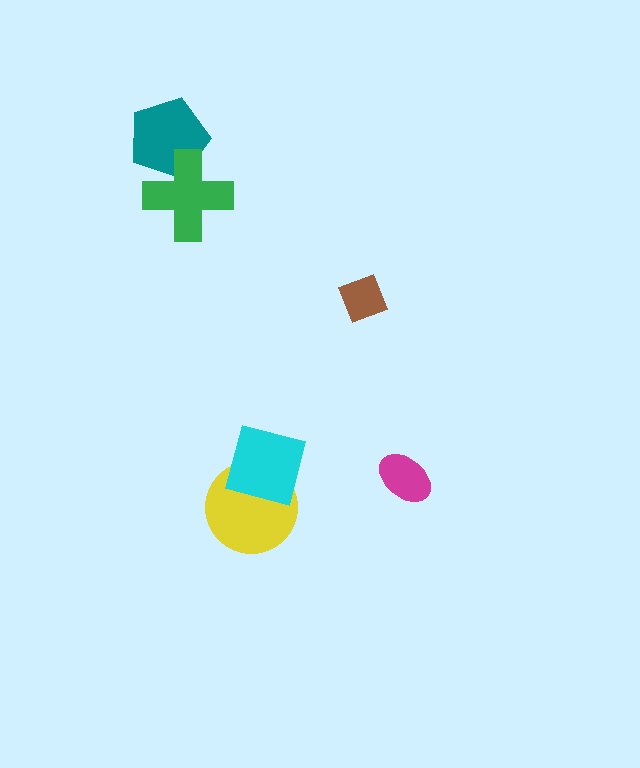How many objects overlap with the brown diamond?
0 objects overlap with the brown diamond.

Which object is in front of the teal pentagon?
The green cross is in front of the teal pentagon.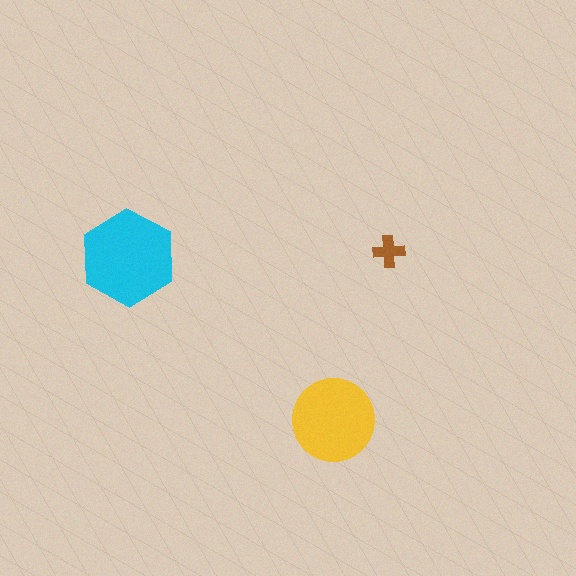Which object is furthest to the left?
The cyan hexagon is leftmost.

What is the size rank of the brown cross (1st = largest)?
3rd.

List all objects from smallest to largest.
The brown cross, the yellow circle, the cyan hexagon.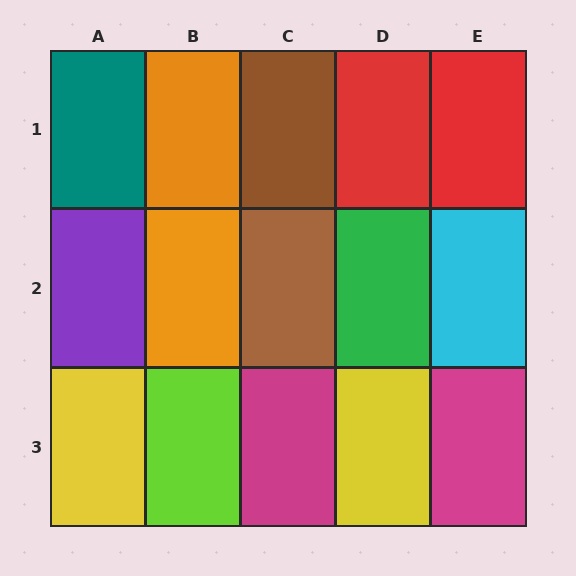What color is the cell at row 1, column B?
Orange.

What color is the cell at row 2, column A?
Purple.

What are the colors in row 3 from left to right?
Yellow, lime, magenta, yellow, magenta.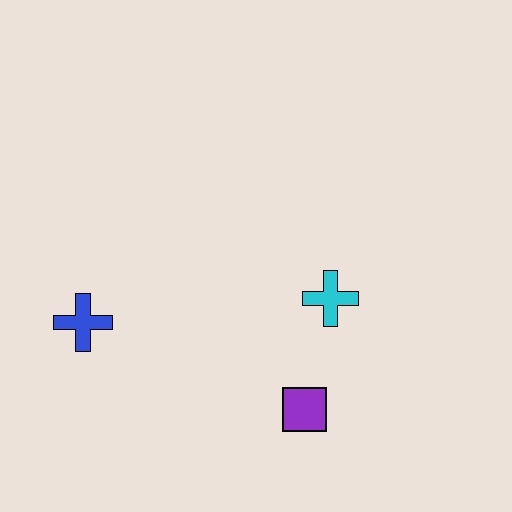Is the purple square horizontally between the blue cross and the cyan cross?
Yes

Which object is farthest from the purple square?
The blue cross is farthest from the purple square.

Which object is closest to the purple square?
The cyan cross is closest to the purple square.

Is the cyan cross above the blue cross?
Yes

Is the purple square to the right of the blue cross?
Yes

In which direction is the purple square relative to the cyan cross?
The purple square is below the cyan cross.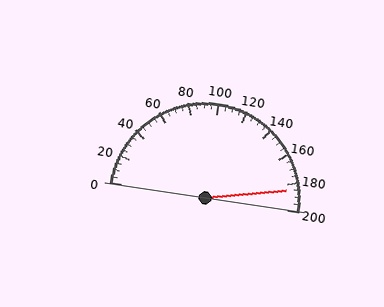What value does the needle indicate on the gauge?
The needle indicates approximately 185.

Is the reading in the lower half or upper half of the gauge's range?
The reading is in the upper half of the range (0 to 200).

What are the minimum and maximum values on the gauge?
The gauge ranges from 0 to 200.